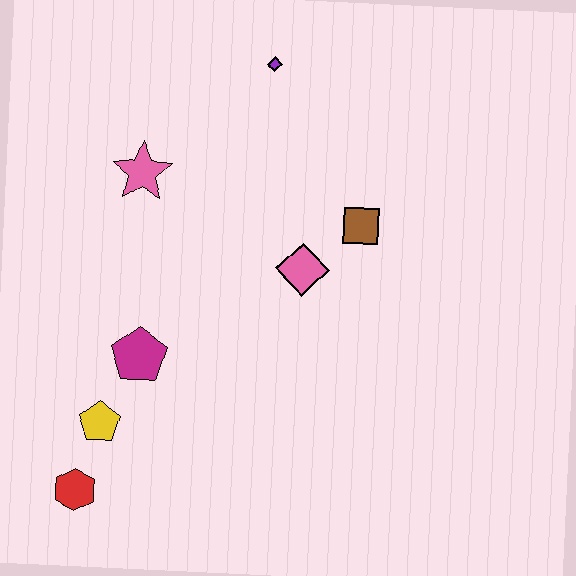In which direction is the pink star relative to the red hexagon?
The pink star is above the red hexagon.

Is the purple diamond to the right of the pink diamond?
No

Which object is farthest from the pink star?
The red hexagon is farthest from the pink star.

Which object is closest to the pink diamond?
The brown square is closest to the pink diamond.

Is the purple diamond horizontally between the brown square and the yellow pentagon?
Yes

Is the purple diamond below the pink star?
No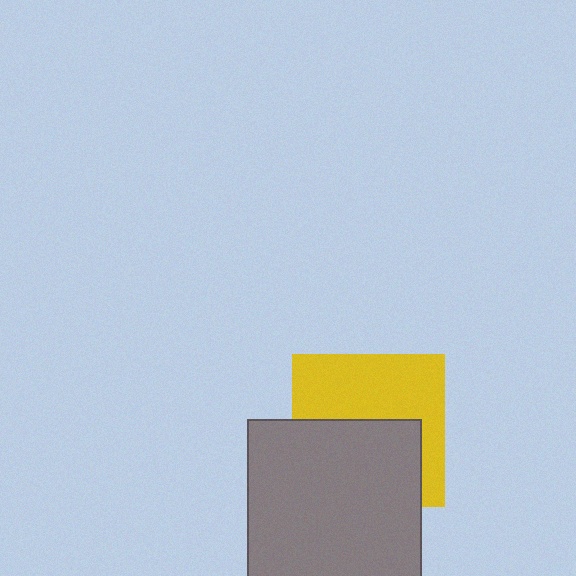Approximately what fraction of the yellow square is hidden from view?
Roughly 48% of the yellow square is hidden behind the gray square.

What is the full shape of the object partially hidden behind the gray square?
The partially hidden object is a yellow square.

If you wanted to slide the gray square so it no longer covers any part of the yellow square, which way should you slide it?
Slide it down — that is the most direct way to separate the two shapes.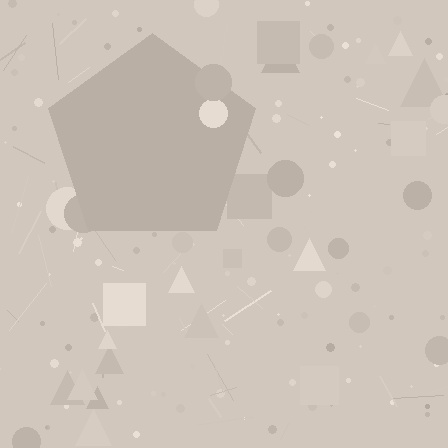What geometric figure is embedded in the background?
A pentagon is embedded in the background.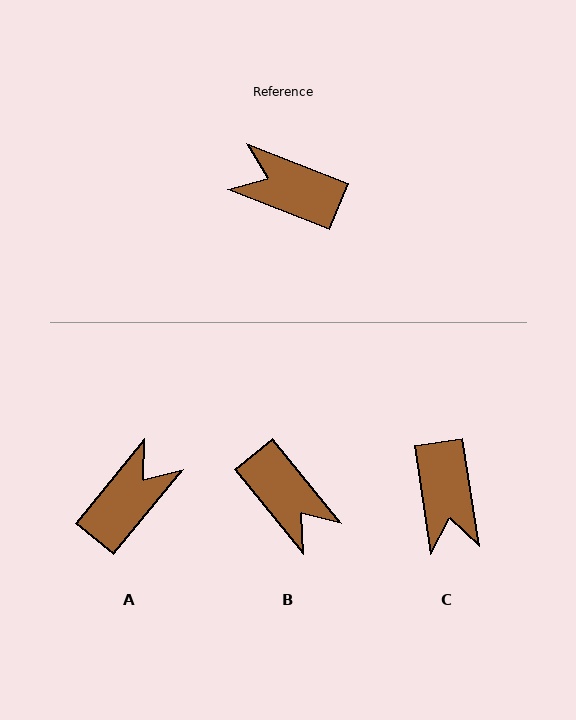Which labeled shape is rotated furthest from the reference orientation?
B, about 151 degrees away.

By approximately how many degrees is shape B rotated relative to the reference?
Approximately 151 degrees counter-clockwise.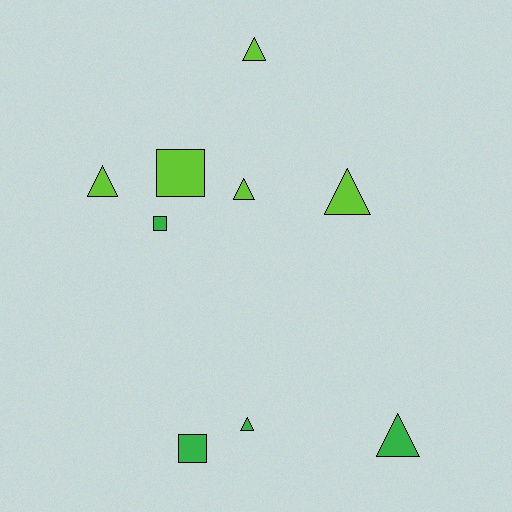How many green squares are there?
There are 2 green squares.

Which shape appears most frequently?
Triangle, with 6 objects.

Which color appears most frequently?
Lime, with 5 objects.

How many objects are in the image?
There are 9 objects.